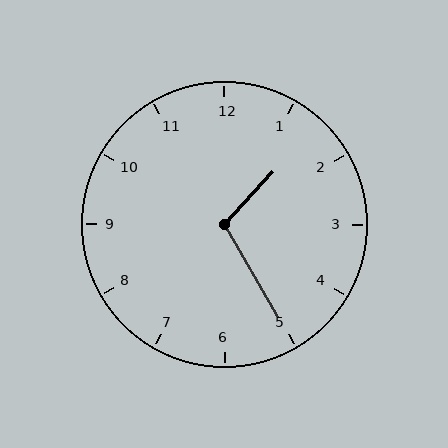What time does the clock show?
1:25.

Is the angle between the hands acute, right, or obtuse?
It is obtuse.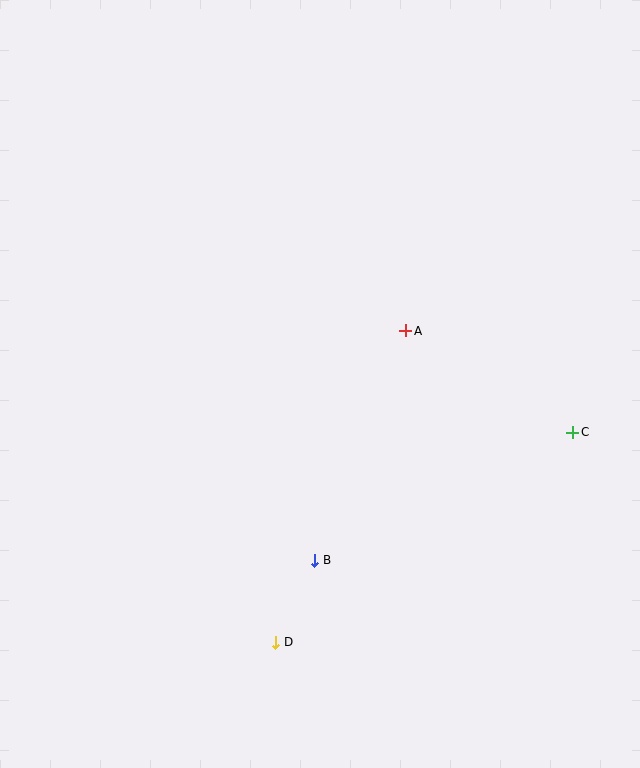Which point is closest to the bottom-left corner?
Point D is closest to the bottom-left corner.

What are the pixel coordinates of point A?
Point A is at (406, 331).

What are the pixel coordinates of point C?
Point C is at (573, 432).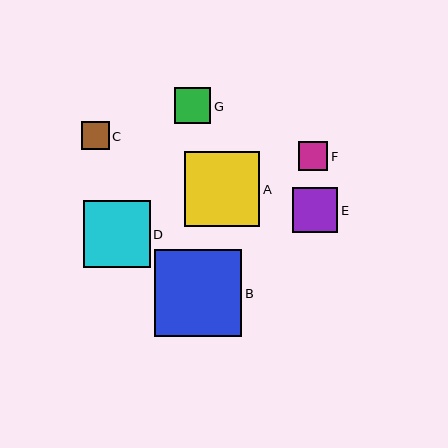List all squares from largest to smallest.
From largest to smallest: B, A, D, E, G, F, C.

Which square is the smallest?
Square C is the smallest with a size of approximately 28 pixels.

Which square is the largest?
Square B is the largest with a size of approximately 87 pixels.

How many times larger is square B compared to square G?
Square B is approximately 2.4 times the size of square G.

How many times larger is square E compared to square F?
Square E is approximately 1.6 times the size of square F.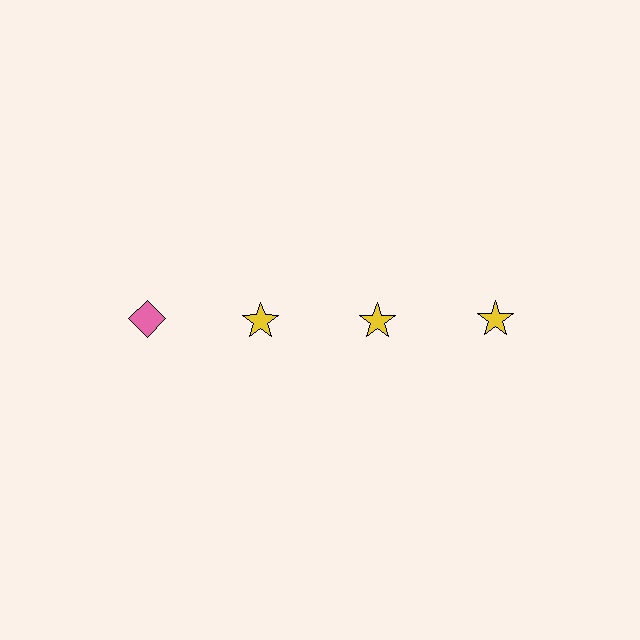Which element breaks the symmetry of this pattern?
The pink diamond in the top row, leftmost column breaks the symmetry. All other shapes are yellow stars.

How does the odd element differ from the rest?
It differs in both color (pink instead of yellow) and shape (diamond instead of star).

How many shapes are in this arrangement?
There are 4 shapes arranged in a grid pattern.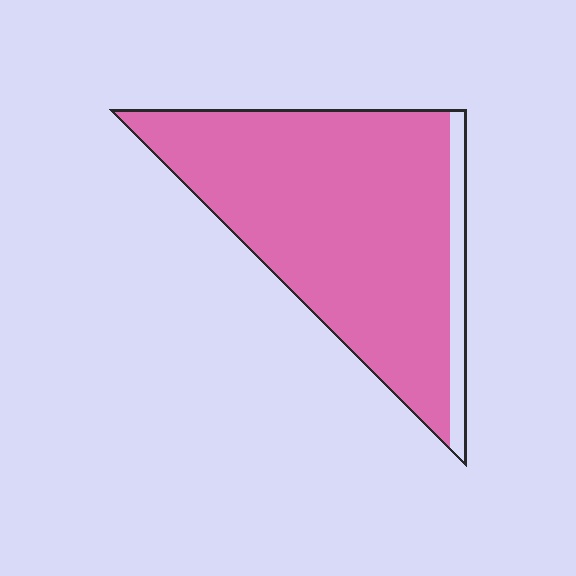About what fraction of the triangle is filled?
About nine tenths (9/10).